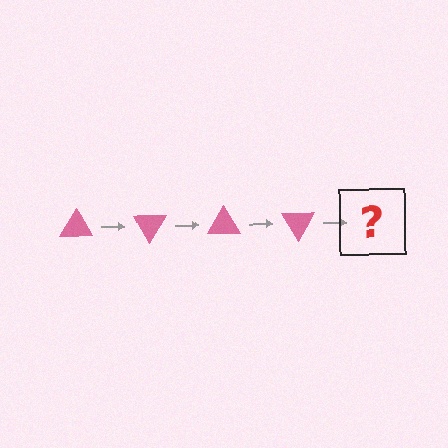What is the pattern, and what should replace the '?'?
The pattern is that the triangle rotates 60 degrees each step. The '?' should be a pink triangle rotated 240 degrees.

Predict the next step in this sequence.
The next step is a pink triangle rotated 240 degrees.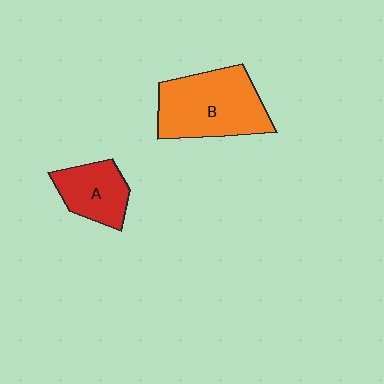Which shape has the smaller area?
Shape A (red).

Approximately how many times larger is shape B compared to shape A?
Approximately 1.8 times.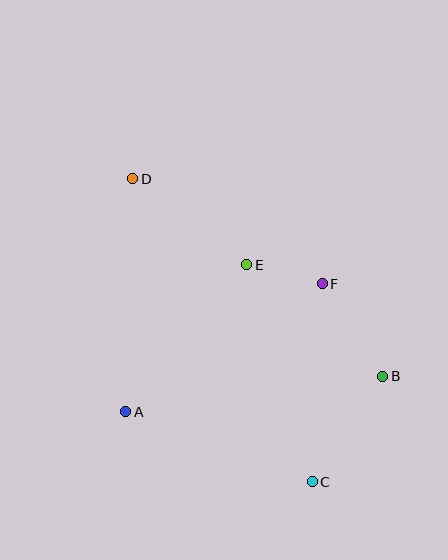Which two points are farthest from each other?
Points C and D are farthest from each other.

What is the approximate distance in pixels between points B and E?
The distance between B and E is approximately 176 pixels.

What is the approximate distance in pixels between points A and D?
The distance between A and D is approximately 233 pixels.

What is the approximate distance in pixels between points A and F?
The distance between A and F is approximately 235 pixels.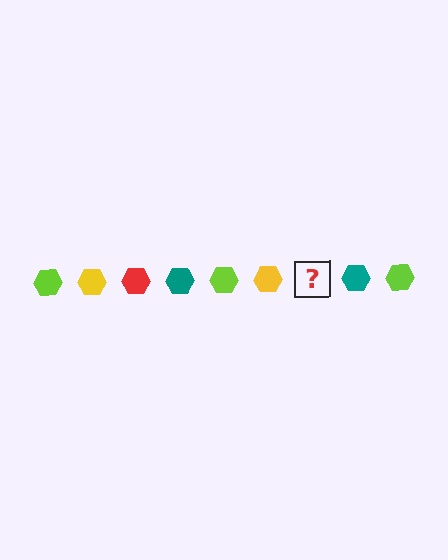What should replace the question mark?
The question mark should be replaced with a red hexagon.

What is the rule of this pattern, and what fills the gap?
The rule is that the pattern cycles through lime, yellow, red, teal hexagons. The gap should be filled with a red hexagon.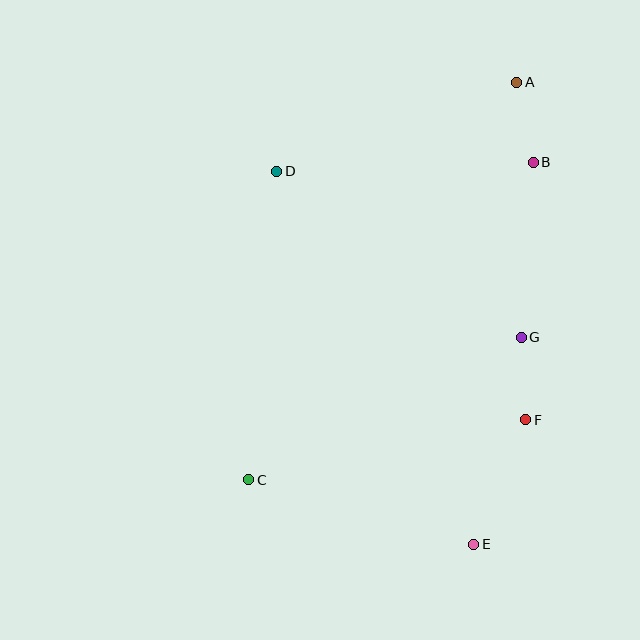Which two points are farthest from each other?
Points A and C are farthest from each other.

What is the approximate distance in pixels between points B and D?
The distance between B and D is approximately 257 pixels.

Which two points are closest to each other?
Points A and B are closest to each other.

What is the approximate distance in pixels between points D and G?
The distance between D and G is approximately 296 pixels.